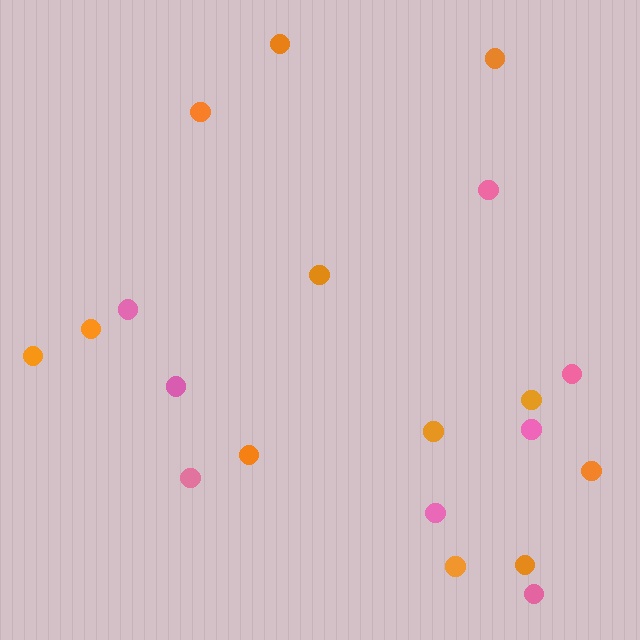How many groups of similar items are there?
There are 2 groups: one group of pink circles (8) and one group of orange circles (12).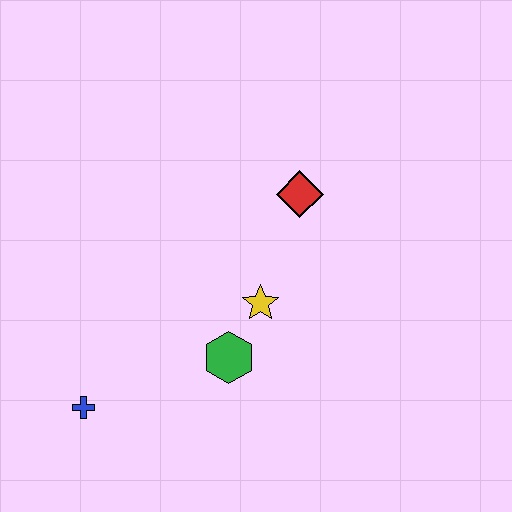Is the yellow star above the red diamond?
No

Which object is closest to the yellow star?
The green hexagon is closest to the yellow star.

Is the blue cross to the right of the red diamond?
No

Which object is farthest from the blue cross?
The red diamond is farthest from the blue cross.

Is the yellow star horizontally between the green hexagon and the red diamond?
Yes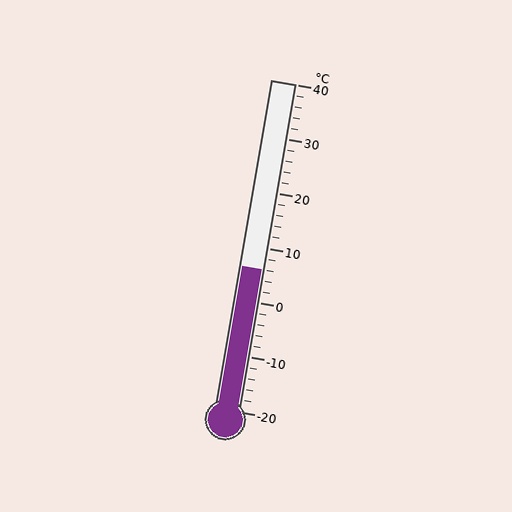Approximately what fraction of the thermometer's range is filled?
The thermometer is filled to approximately 45% of its range.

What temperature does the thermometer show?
The thermometer shows approximately 6°C.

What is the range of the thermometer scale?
The thermometer scale ranges from -20°C to 40°C.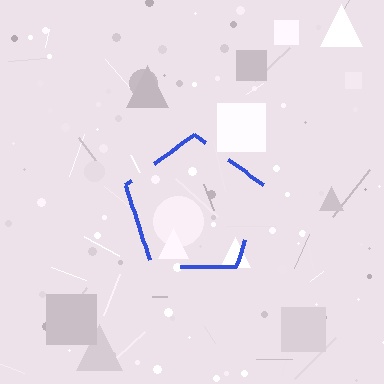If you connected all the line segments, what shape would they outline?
They would outline a pentagon.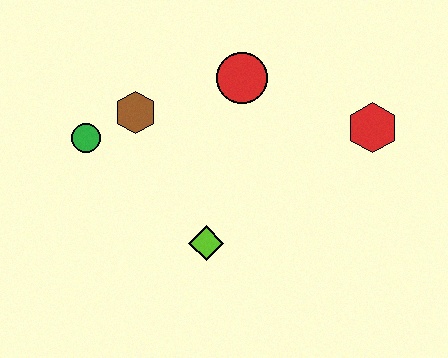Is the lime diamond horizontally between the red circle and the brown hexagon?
Yes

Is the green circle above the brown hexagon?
No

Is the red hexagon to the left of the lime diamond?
No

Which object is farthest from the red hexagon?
The green circle is farthest from the red hexagon.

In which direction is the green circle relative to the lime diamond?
The green circle is to the left of the lime diamond.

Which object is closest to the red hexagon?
The red circle is closest to the red hexagon.